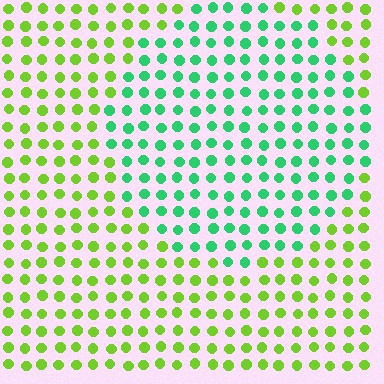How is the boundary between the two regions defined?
The boundary is defined purely by a slight shift in hue (about 51 degrees). Spacing, size, and orientation are identical on both sides.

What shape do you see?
I see a circle.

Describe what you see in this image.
The image is filled with small lime elements in a uniform arrangement. A circle-shaped region is visible where the elements are tinted to a slightly different hue, forming a subtle color boundary.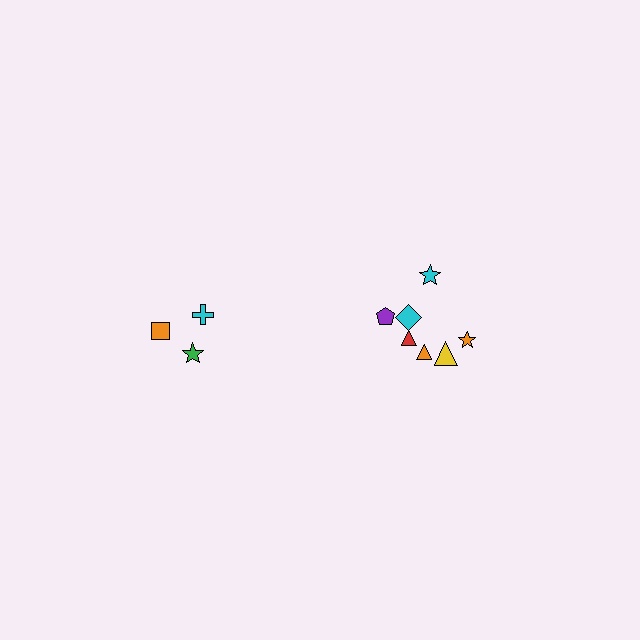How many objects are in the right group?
There are 7 objects.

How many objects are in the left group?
There are 3 objects.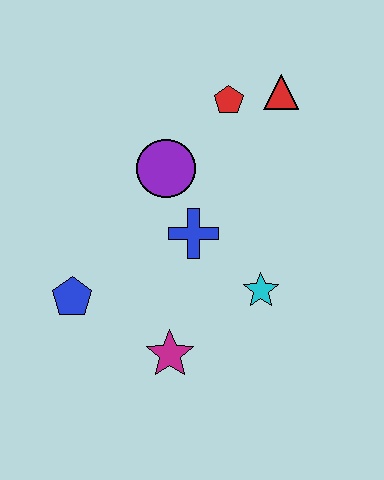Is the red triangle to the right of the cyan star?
Yes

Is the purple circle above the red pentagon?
No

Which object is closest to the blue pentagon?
The magenta star is closest to the blue pentagon.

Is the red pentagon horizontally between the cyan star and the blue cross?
Yes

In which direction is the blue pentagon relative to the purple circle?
The blue pentagon is below the purple circle.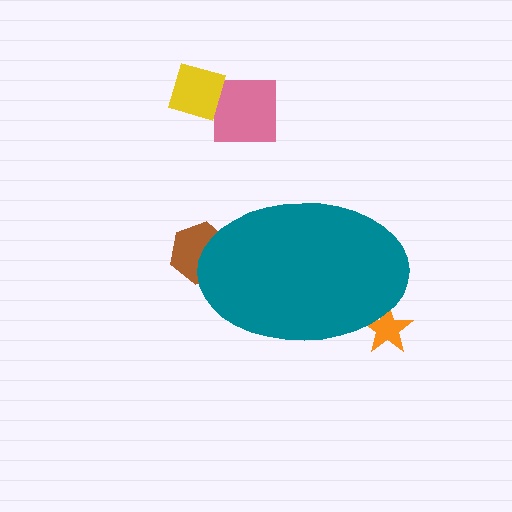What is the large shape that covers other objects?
A teal ellipse.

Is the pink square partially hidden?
No, the pink square is fully visible.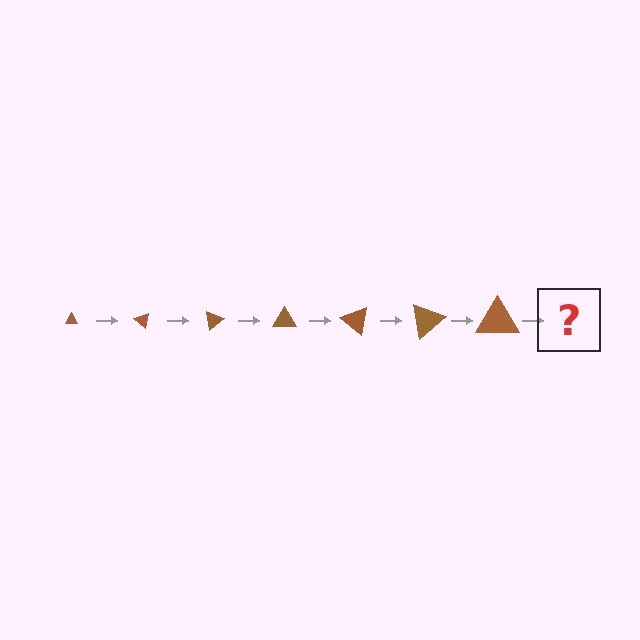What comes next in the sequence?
The next element should be a triangle, larger than the previous one and rotated 280 degrees from the start.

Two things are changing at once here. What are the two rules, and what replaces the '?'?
The two rules are that the triangle grows larger each step and it rotates 40 degrees each step. The '?' should be a triangle, larger than the previous one and rotated 280 degrees from the start.